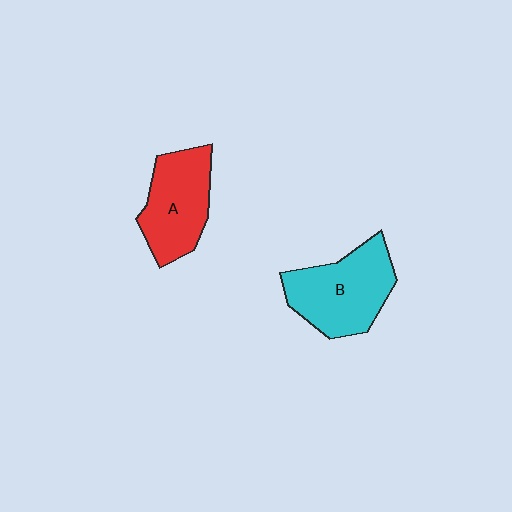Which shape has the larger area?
Shape B (cyan).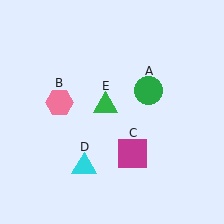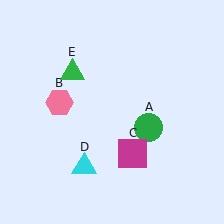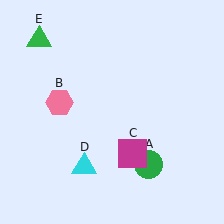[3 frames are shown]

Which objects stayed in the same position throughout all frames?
Pink hexagon (object B) and magenta square (object C) and cyan triangle (object D) remained stationary.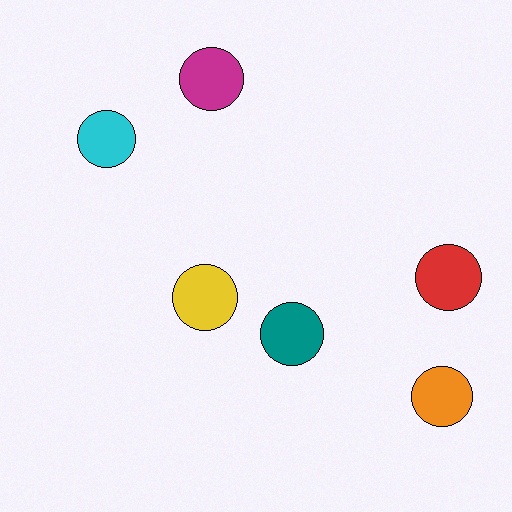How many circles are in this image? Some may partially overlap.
There are 6 circles.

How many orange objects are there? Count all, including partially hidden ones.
There is 1 orange object.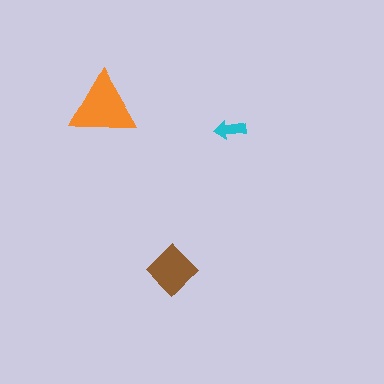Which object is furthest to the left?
The orange triangle is leftmost.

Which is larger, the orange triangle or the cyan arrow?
The orange triangle.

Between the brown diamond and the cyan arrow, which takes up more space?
The brown diamond.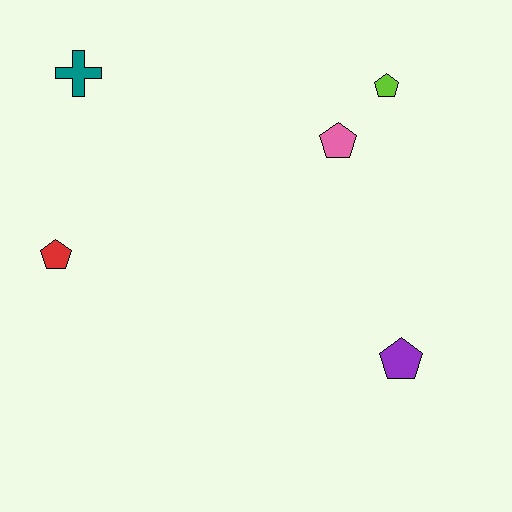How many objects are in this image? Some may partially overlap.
There are 5 objects.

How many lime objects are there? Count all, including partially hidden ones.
There is 1 lime object.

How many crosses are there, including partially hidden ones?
There is 1 cross.